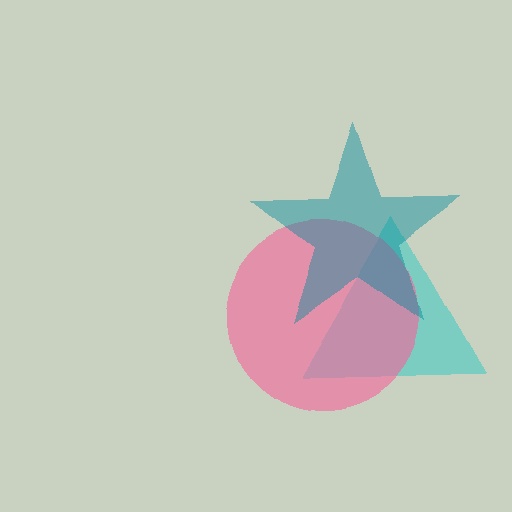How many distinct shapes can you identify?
There are 3 distinct shapes: a cyan triangle, a pink circle, a teal star.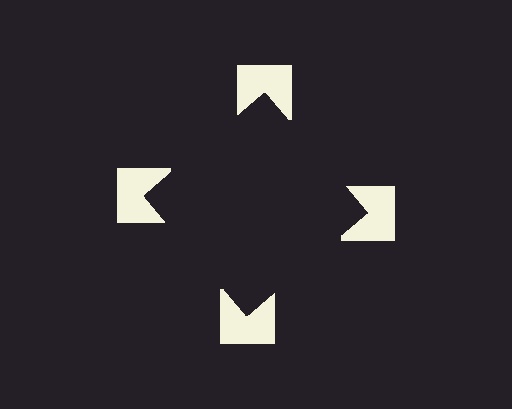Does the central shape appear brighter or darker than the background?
It typically appears slightly darker than the background, even though no actual brightness change is drawn.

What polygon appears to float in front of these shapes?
An illusory square — its edges are inferred from the aligned wedge cuts in the notched squares, not physically drawn.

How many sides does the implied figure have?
4 sides.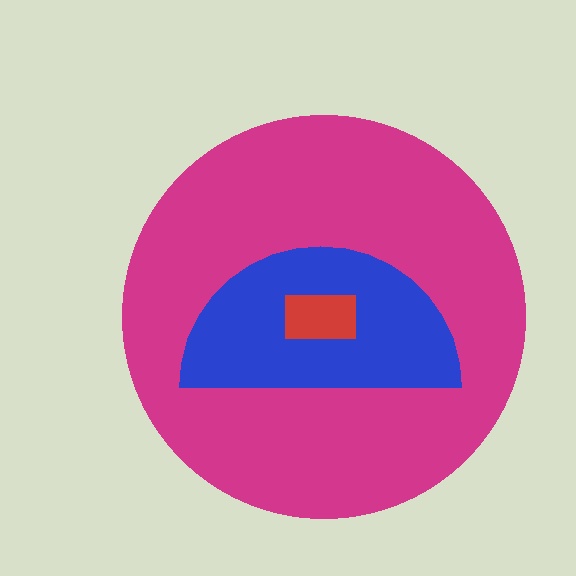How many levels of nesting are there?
3.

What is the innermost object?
The red rectangle.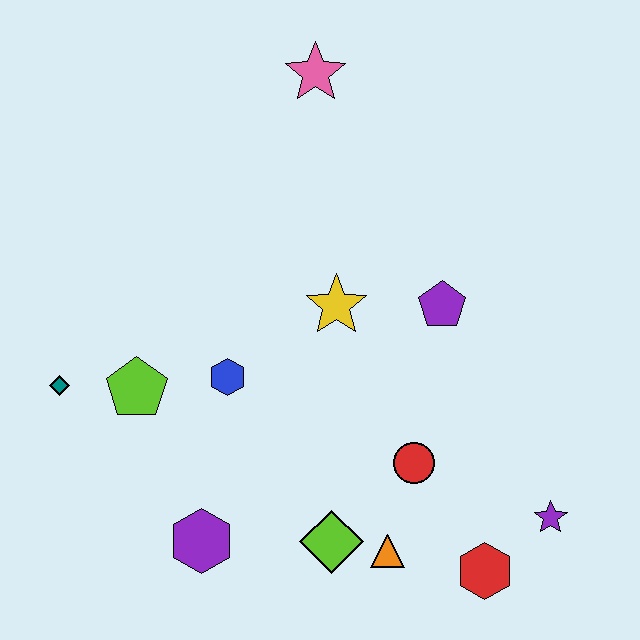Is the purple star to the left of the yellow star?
No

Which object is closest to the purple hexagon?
The lime diamond is closest to the purple hexagon.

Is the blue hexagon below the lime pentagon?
No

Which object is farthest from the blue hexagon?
The purple star is farthest from the blue hexagon.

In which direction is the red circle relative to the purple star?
The red circle is to the left of the purple star.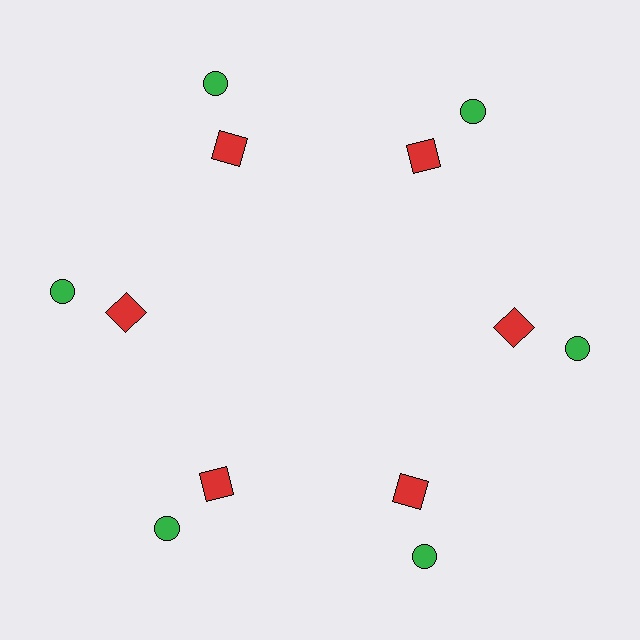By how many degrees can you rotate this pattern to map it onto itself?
The pattern maps onto itself every 60 degrees of rotation.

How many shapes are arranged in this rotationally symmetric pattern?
There are 12 shapes, arranged in 6 groups of 2.